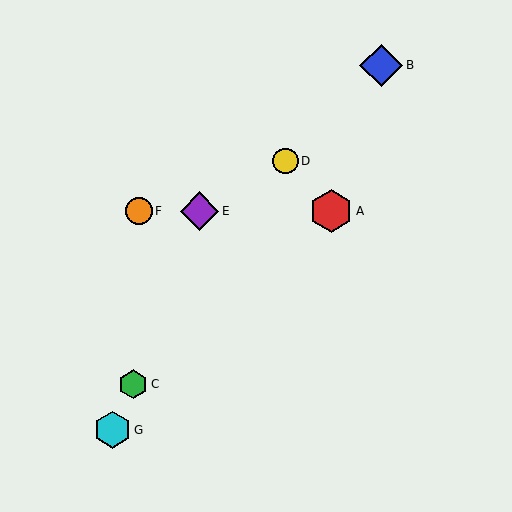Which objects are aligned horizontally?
Objects A, E, F are aligned horizontally.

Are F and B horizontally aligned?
No, F is at y≈211 and B is at y≈65.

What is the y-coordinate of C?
Object C is at y≈384.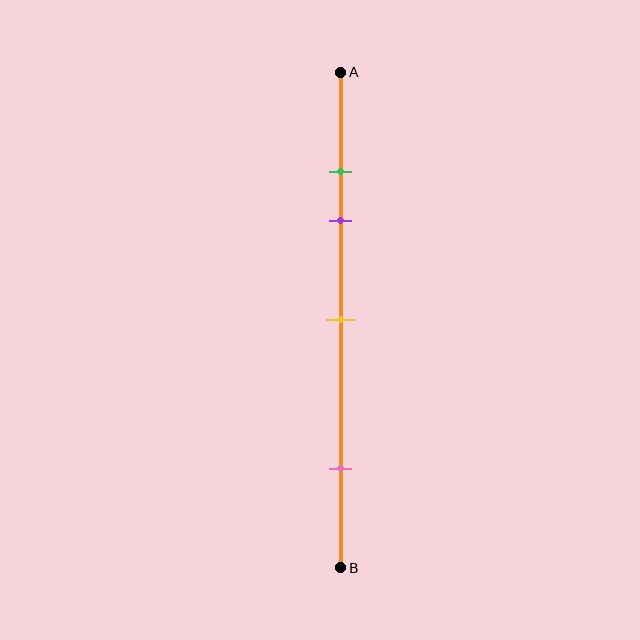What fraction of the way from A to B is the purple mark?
The purple mark is approximately 30% (0.3) of the way from A to B.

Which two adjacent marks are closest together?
The green and purple marks are the closest adjacent pair.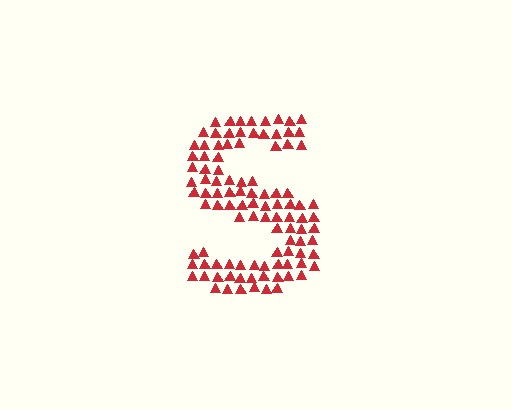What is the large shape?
The large shape is the letter S.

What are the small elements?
The small elements are triangles.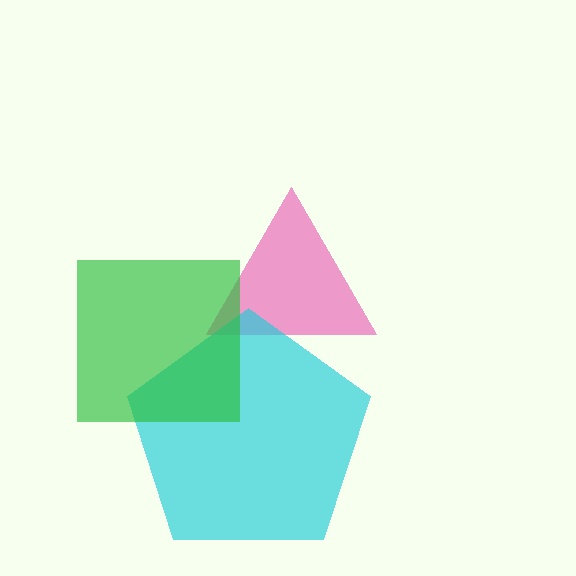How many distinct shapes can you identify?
There are 3 distinct shapes: a pink triangle, a cyan pentagon, a green square.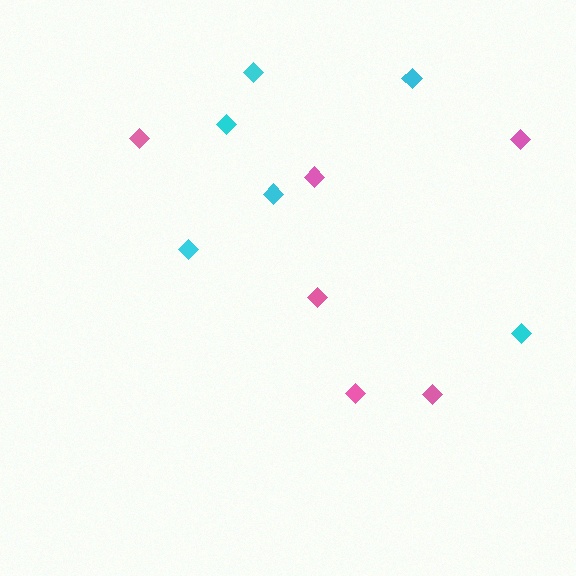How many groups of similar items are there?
There are 2 groups: one group of cyan diamonds (6) and one group of pink diamonds (6).